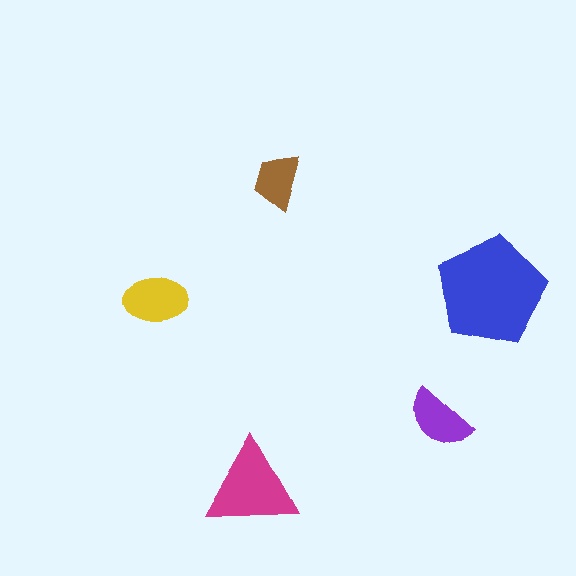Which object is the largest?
The blue pentagon.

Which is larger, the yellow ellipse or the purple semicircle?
The yellow ellipse.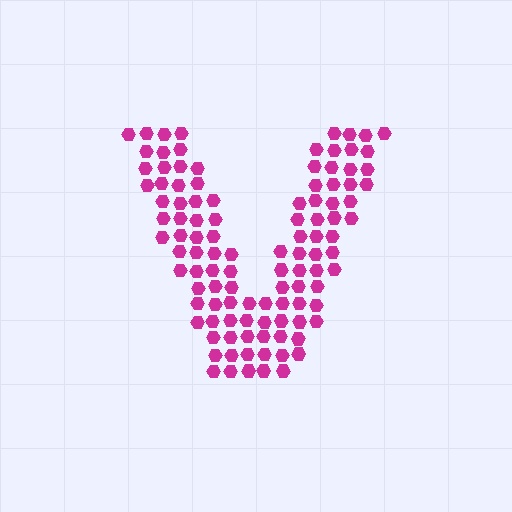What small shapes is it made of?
It is made of small hexagons.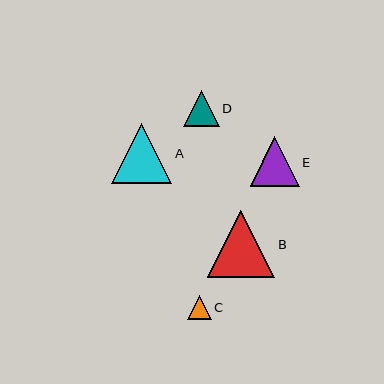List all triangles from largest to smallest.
From largest to smallest: B, A, E, D, C.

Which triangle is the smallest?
Triangle C is the smallest with a size of approximately 24 pixels.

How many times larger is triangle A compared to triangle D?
Triangle A is approximately 1.7 times the size of triangle D.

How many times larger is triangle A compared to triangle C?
Triangle A is approximately 2.5 times the size of triangle C.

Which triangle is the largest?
Triangle B is the largest with a size of approximately 68 pixels.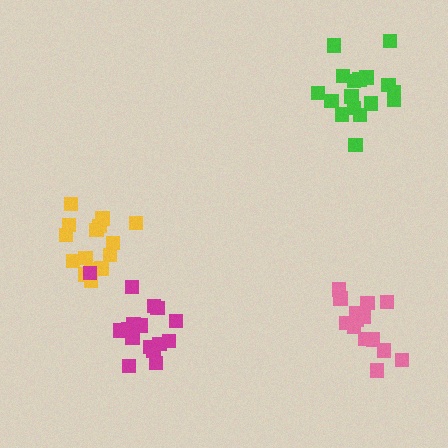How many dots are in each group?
Group 1: 17 dots, Group 2: 15 dots, Group 3: 14 dots, Group 4: 16 dots (62 total).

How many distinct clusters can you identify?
There are 4 distinct clusters.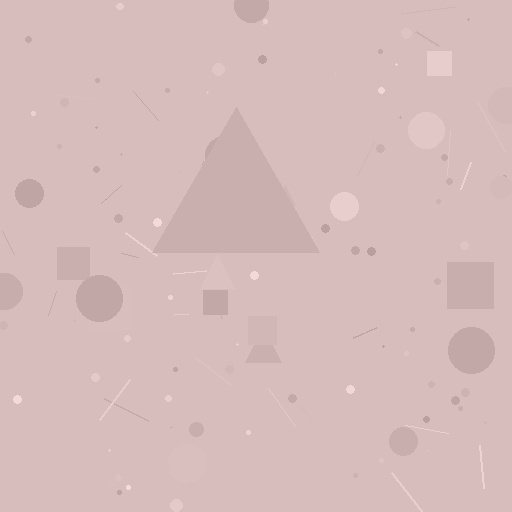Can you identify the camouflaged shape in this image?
The camouflaged shape is a triangle.